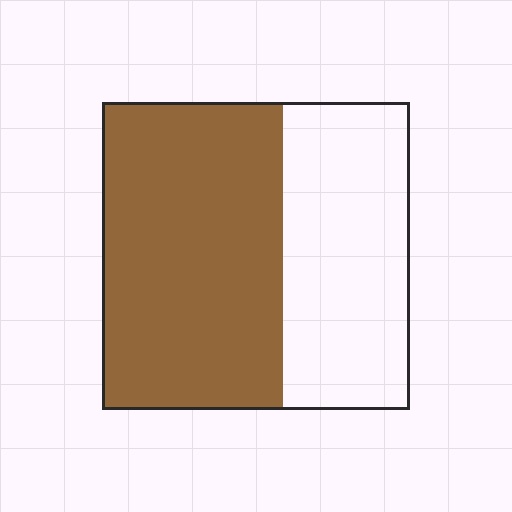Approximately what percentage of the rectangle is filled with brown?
Approximately 60%.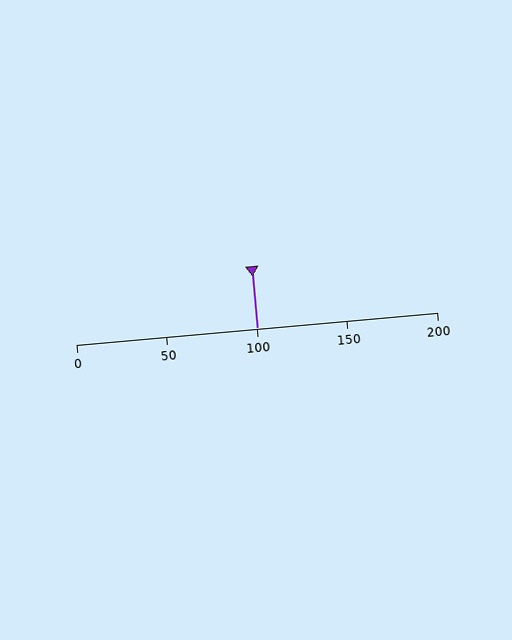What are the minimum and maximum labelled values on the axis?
The axis runs from 0 to 200.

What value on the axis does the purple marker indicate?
The marker indicates approximately 100.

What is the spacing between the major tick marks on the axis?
The major ticks are spaced 50 apart.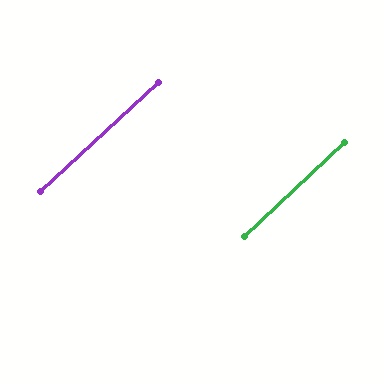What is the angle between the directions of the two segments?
Approximately 0 degrees.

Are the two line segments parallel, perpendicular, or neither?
Parallel — their directions differ by only 0.2°.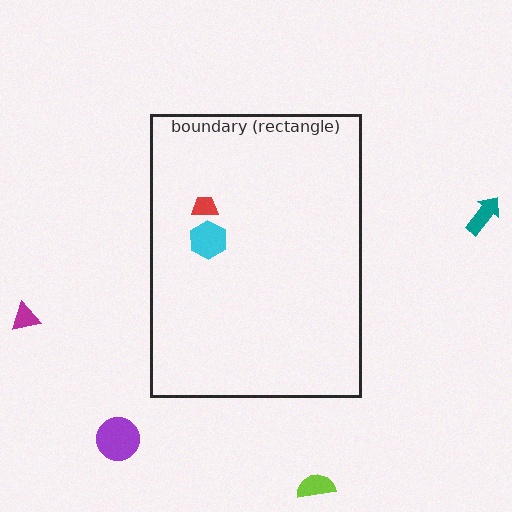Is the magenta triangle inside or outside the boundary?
Outside.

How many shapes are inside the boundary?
2 inside, 4 outside.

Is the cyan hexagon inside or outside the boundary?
Inside.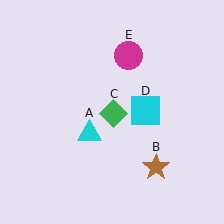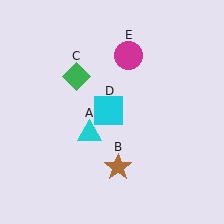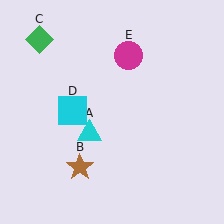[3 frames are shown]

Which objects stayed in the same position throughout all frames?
Cyan triangle (object A) and magenta circle (object E) remained stationary.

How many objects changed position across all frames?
3 objects changed position: brown star (object B), green diamond (object C), cyan square (object D).